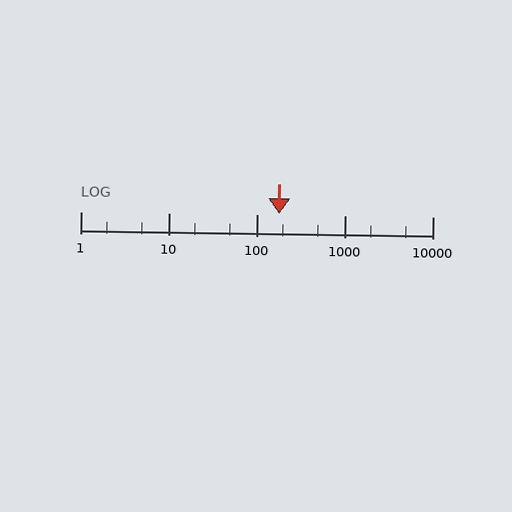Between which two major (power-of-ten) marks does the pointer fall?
The pointer is between 100 and 1000.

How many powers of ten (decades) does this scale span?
The scale spans 4 decades, from 1 to 10000.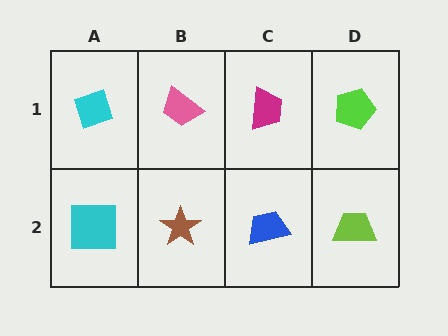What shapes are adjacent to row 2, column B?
A pink trapezoid (row 1, column B), a cyan square (row 2, column A), a blue trapezoid (row 2, column C).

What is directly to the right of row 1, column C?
A lime pentagon.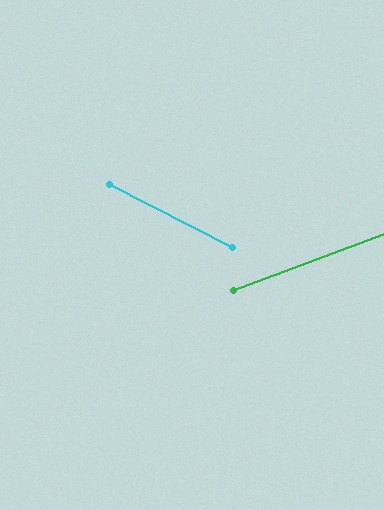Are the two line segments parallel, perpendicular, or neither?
Neither parallel nor perpendicular — they differ by about 47°.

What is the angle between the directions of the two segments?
Approximately 47 degrees.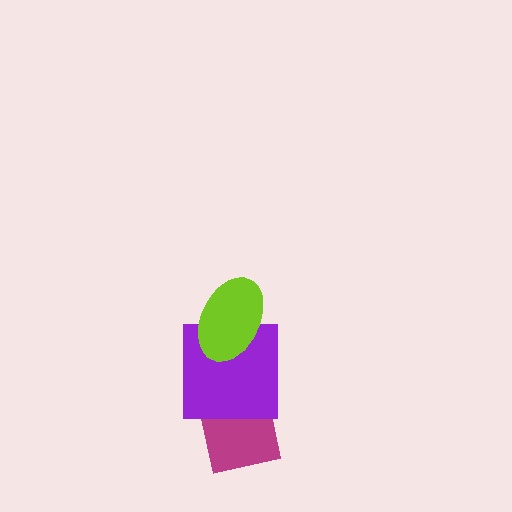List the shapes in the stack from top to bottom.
From top to bottom: the lime ellipse, the purple square, the magenta square.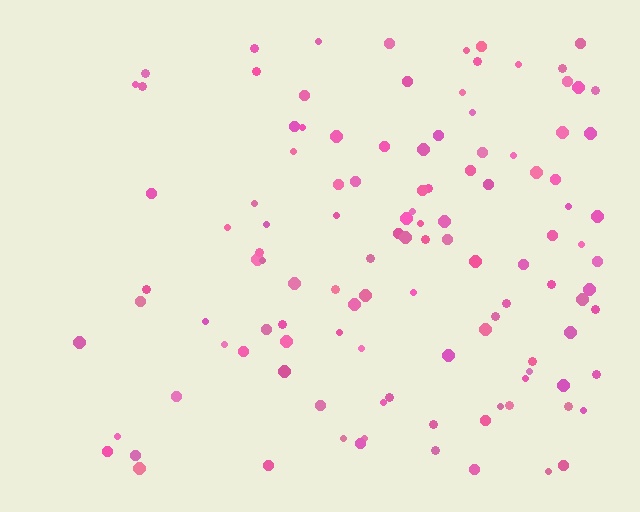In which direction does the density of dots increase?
From left to right, with the right side densest.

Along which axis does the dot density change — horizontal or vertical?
Horizontal.